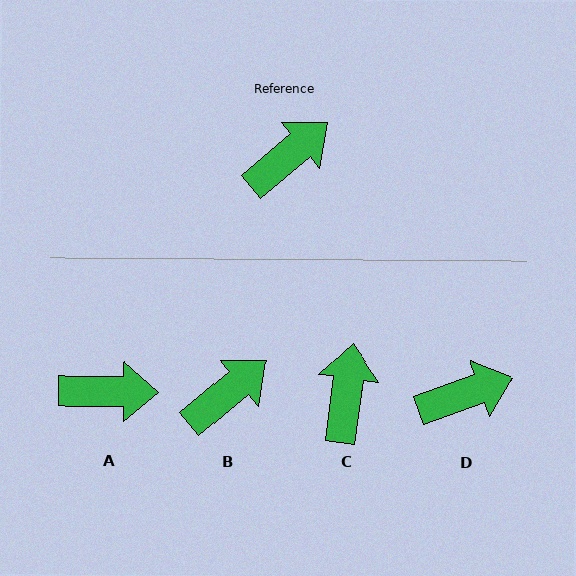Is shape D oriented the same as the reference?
No, it is off by about 20 degrees.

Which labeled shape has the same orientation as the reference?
B.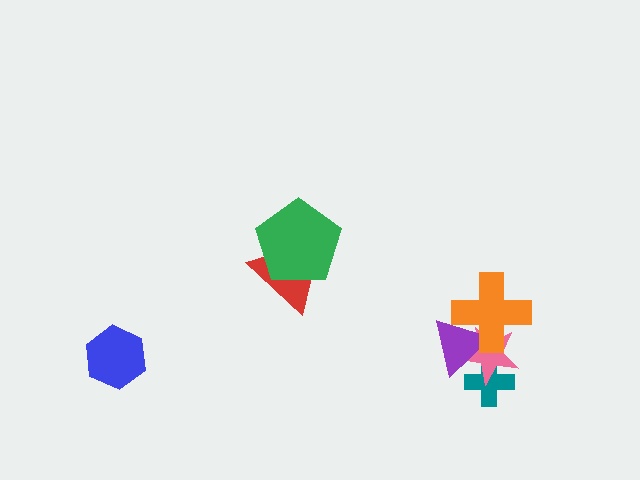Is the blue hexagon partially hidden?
No, no other shape covers it.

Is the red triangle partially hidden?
Yes, it is partially covered by another shape.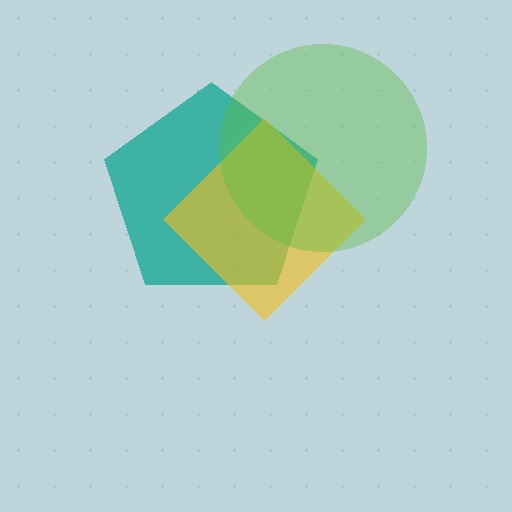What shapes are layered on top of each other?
The layered shapes are: a teal pentagon, a yellow diamond, a lime circle.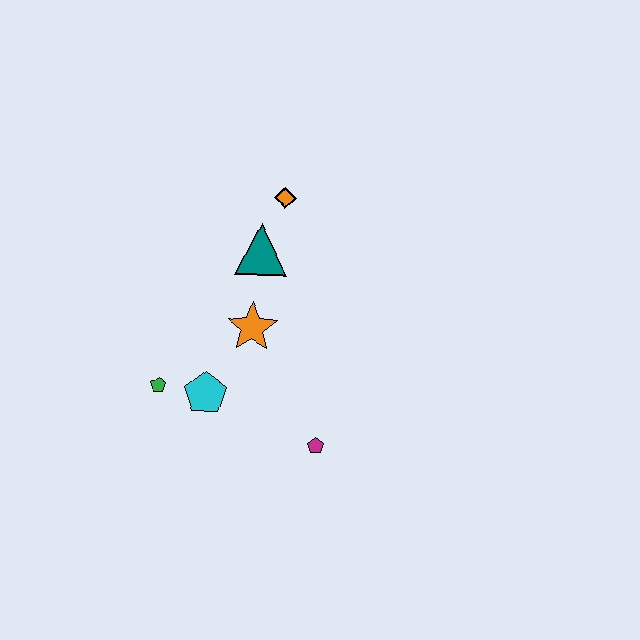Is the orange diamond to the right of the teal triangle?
Yes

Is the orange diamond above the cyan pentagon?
Yes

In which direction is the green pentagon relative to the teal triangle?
The green pentagon is below the teal triangle.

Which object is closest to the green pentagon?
The cyan pentagon is closest to the green pentagon.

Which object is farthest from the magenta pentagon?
The orange diamond is farthest from the magenta pentagon.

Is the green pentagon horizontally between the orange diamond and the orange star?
No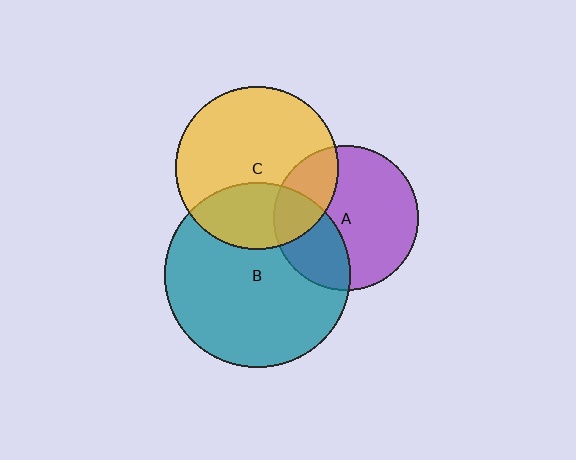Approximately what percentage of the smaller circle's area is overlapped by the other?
Approximately 30%.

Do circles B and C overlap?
Yes.